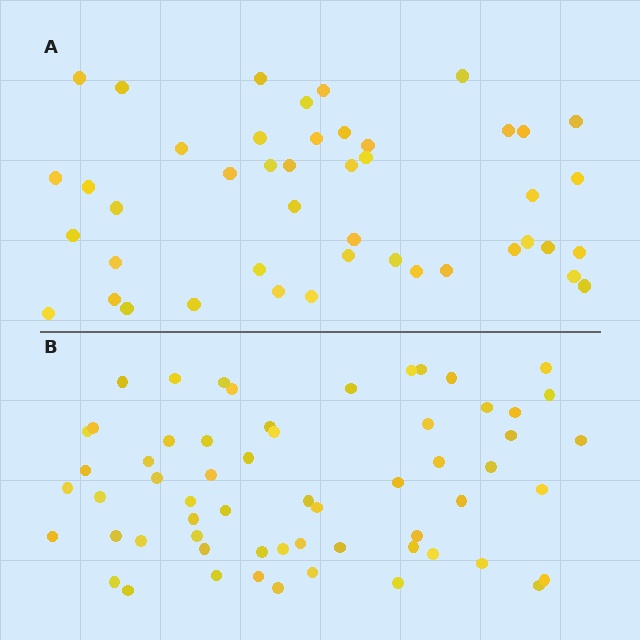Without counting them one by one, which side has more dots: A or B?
Region B (the bottom region) has more dots.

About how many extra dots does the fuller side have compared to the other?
Region B has approximately 15 more dots than region A.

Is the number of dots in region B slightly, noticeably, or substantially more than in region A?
Region B has noticeably more, but not dramatically so. The ratio is roughly 1.3 to 1.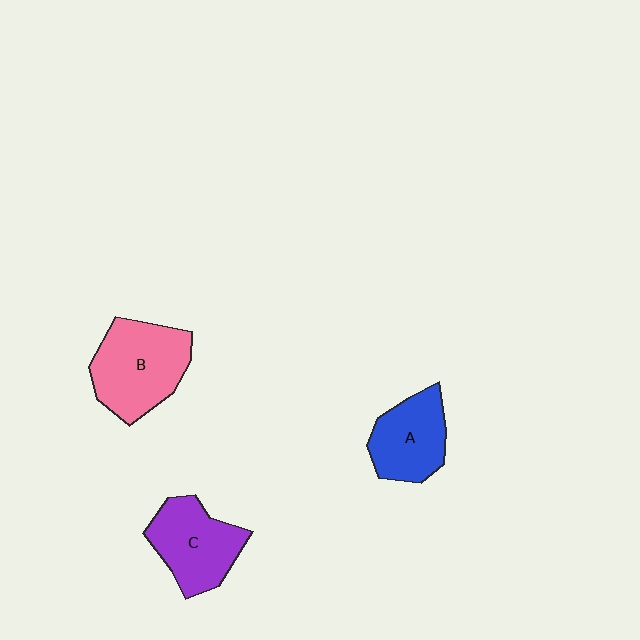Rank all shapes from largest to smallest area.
From largest to smallest: B (pink), C (purple), A (blue).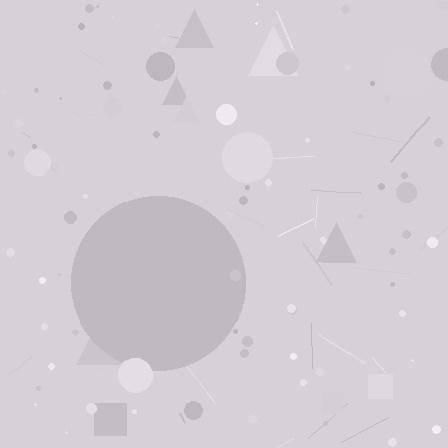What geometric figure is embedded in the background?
A circle is embedded in the background.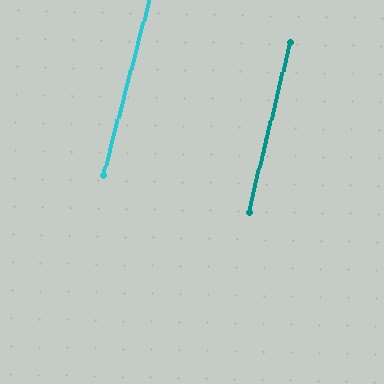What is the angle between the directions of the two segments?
Approximately 1 degree.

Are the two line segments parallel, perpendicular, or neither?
Parallel — their directions differ by only 0.9°.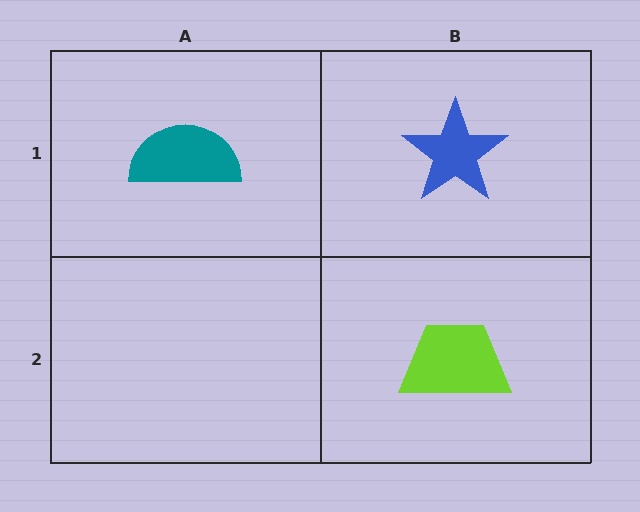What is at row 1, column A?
A teal semicircle.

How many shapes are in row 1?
2 shapes.